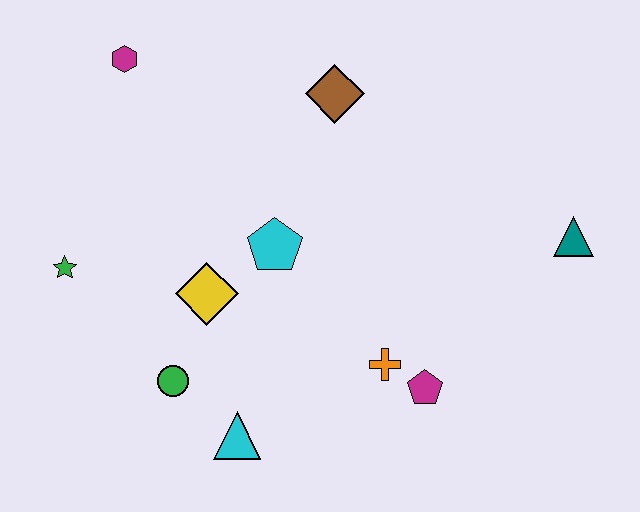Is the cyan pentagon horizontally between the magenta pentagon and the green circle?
Yes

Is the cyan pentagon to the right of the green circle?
Yes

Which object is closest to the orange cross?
The magenta pentagon is closest to the orange cross.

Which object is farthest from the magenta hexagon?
The teal triangle is farthest from the magenta hexagon.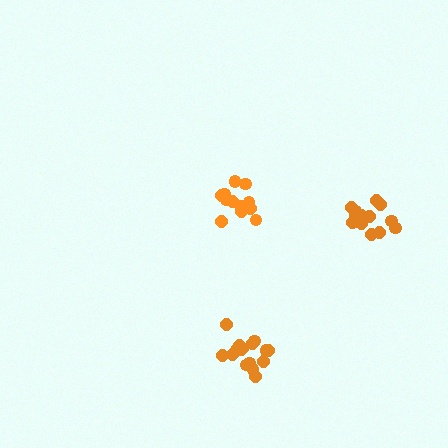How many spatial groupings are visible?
There are 3 spatial groupings.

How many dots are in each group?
Group 1: 12 dots, Group 2: 14 dots, Group 3: 16 dots (42 total).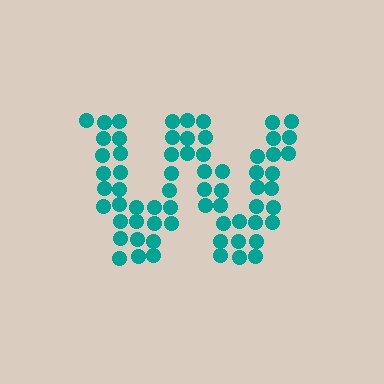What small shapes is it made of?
It is made of small circles.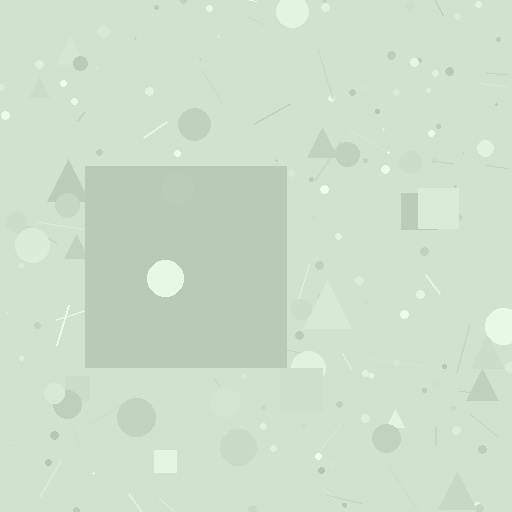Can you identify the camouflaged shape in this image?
The camouflaged shape is a square.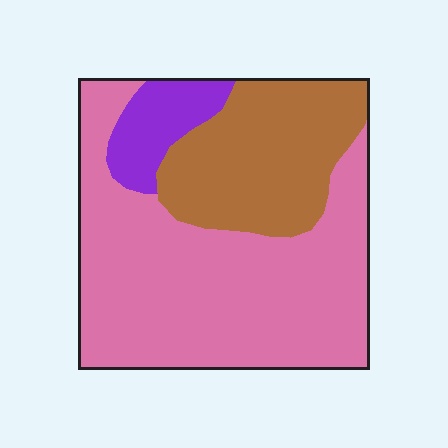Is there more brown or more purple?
Brown.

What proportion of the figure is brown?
Brown covers roughly 30% of the figure.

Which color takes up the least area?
Purple, at roughly 10%.